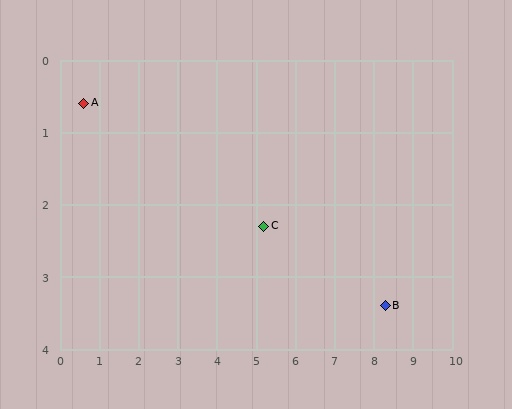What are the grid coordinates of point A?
Point A is at approximately (0.6, 0.6).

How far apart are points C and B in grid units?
Points C and B are about 3.3 grid units apart.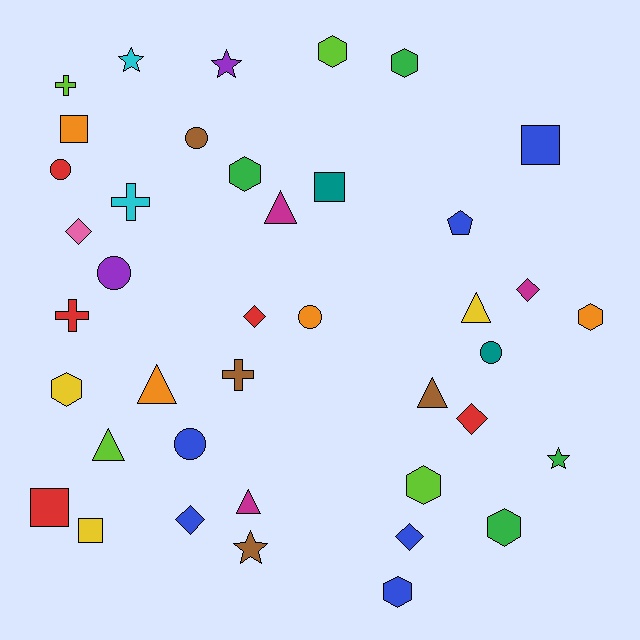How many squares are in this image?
There are 5 squares.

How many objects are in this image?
There are 40 objects.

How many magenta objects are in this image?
There are 3 magenta objects.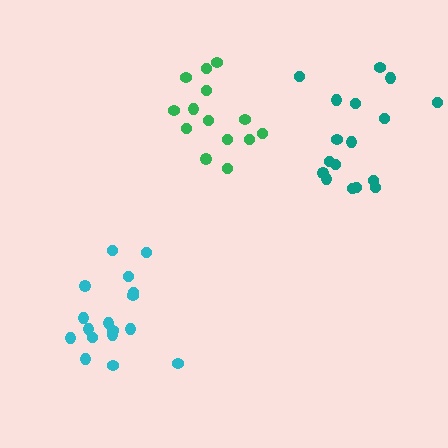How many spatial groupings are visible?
There are 3 spatial groupings.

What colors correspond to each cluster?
The clusters are colored: cyan, green, teal.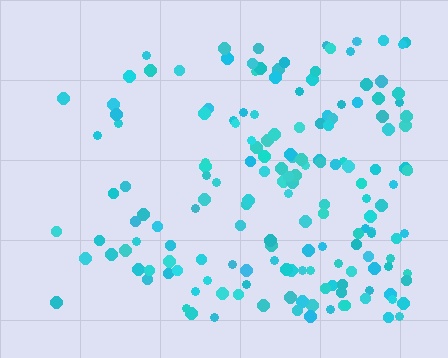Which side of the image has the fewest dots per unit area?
The left.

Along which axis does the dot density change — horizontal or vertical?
Horizontal.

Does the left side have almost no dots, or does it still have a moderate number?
Still a moderate number, just noticeably fewer than the right.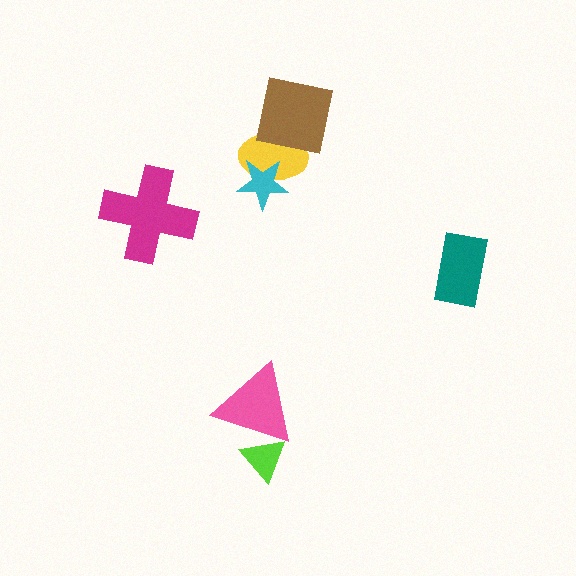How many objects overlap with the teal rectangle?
0 objects overlap with the teal rectangle.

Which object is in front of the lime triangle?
The pink triangle is in front of the lime triangle.